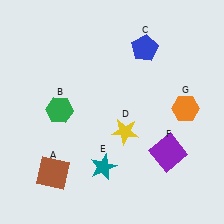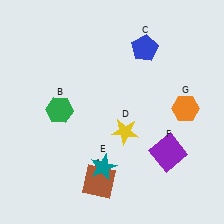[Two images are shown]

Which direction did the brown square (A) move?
The brown square (A) moved right.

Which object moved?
The brown square (A) moved right.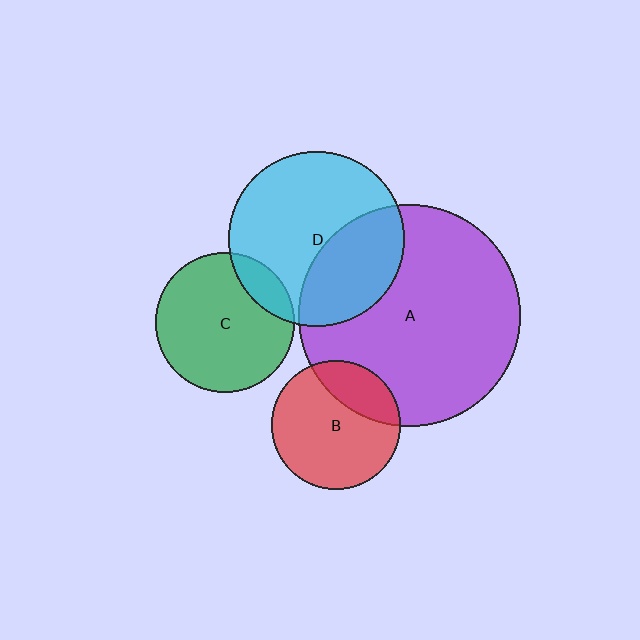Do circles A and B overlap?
Yes.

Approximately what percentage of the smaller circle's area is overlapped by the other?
Approximately 25%.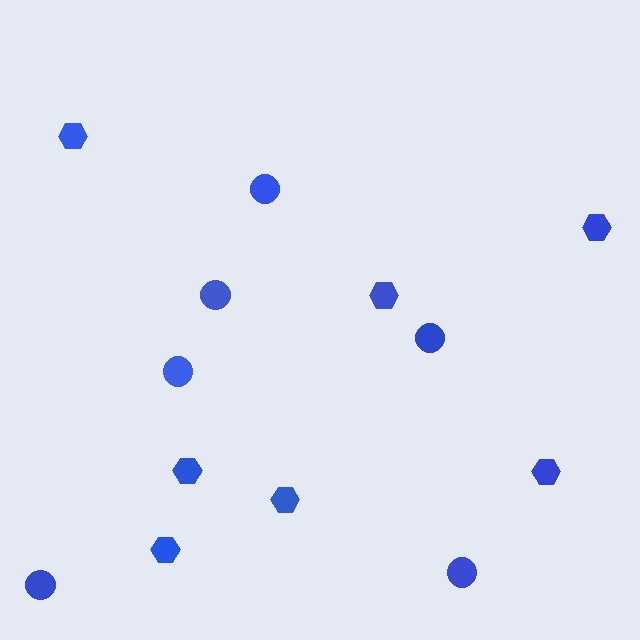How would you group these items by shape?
There are 2 groups: one group of circles (6) and one group of hexagons (7).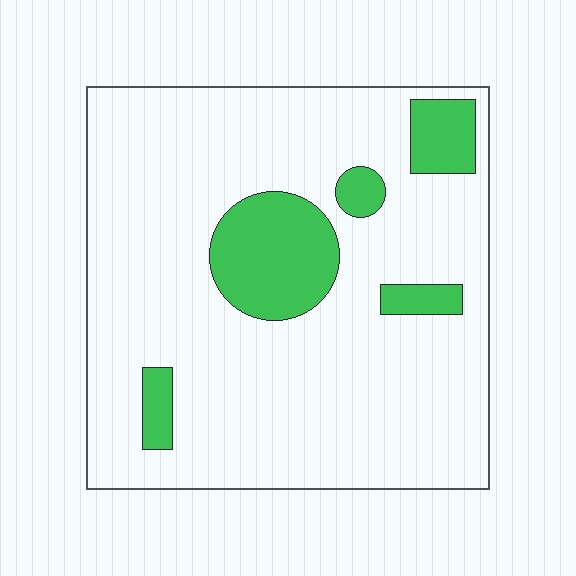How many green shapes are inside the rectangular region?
5.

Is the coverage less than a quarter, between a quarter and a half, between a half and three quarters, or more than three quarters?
Less than a quarter.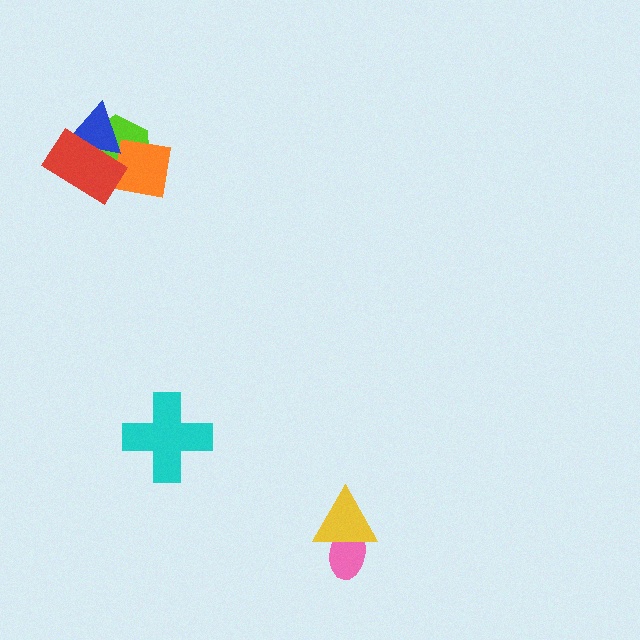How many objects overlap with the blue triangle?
2 objects overlap with the blue triangle.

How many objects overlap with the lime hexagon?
3 objects overlap with the lime hexagon.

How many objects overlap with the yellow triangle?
1 object overlaps with the yellow triangle.